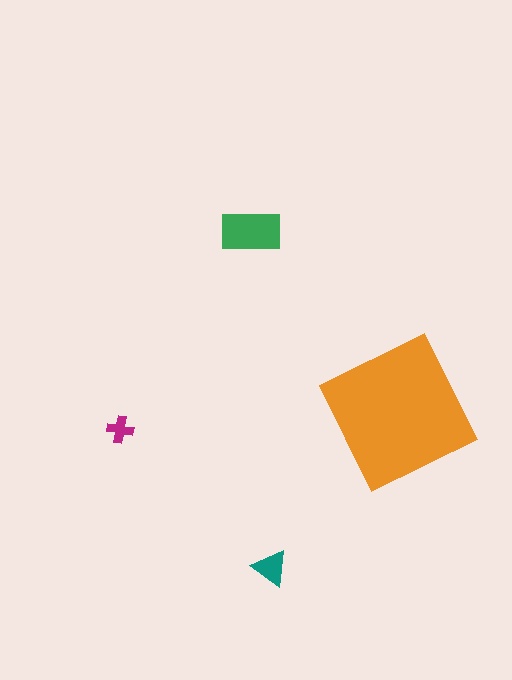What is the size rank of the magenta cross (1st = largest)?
4th.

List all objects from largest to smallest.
The orange square, the green rectangle, the teal triangle, the magenta cross.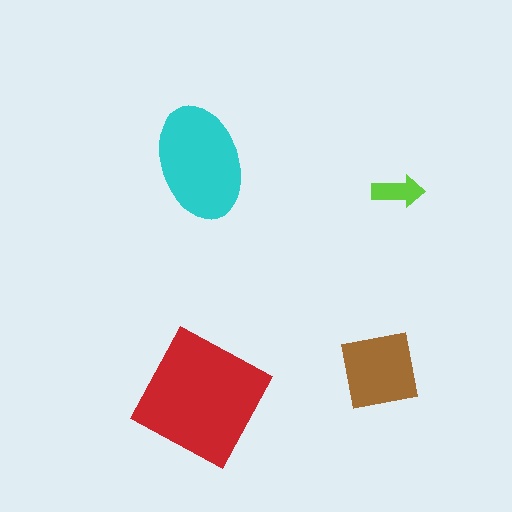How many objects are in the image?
There are 4 objects in the image.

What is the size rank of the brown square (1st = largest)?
3rd.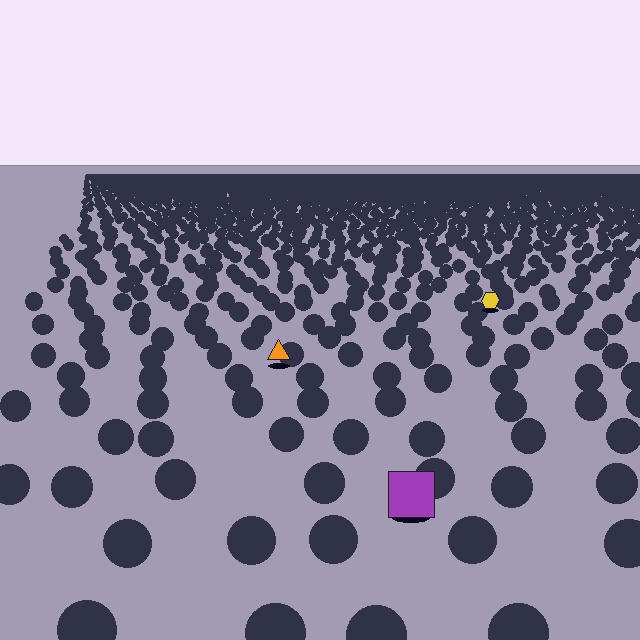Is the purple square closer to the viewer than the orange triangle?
Yes. The purple square is closer — you can tell from the texture gradient: the ground texture is coarser near it.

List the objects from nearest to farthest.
From nearest to farthest: the purple square, the orange triangle, the yellow hexagon.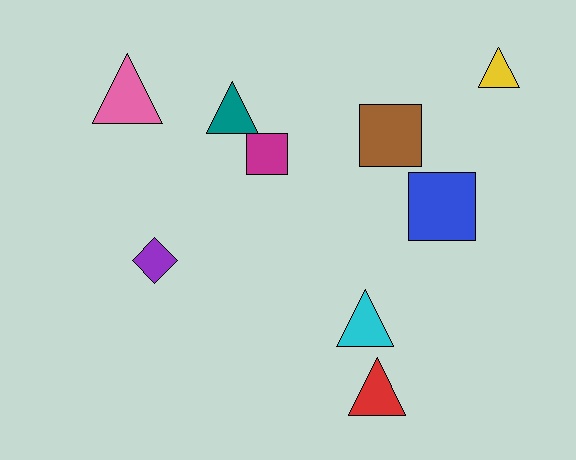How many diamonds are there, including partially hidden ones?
There is 1 diamond.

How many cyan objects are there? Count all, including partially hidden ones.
There is 1 cyan object.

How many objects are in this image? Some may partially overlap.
There are 9 objects.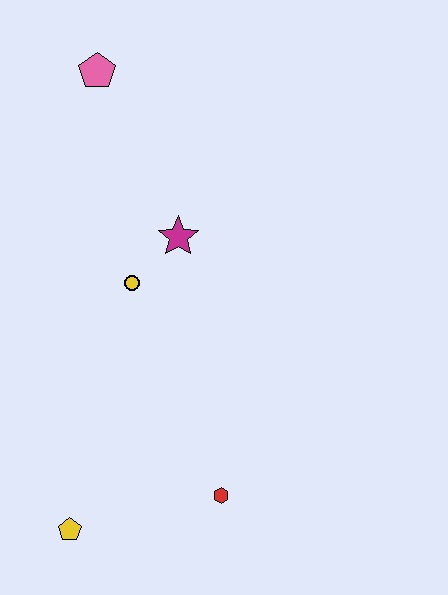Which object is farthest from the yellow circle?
The yellow pentagon is farthest from the yellow circle.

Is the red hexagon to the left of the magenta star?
No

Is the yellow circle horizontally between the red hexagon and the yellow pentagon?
Yes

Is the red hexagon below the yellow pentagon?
No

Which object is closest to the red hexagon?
The yellow pentagon is closest to the red hexagon.